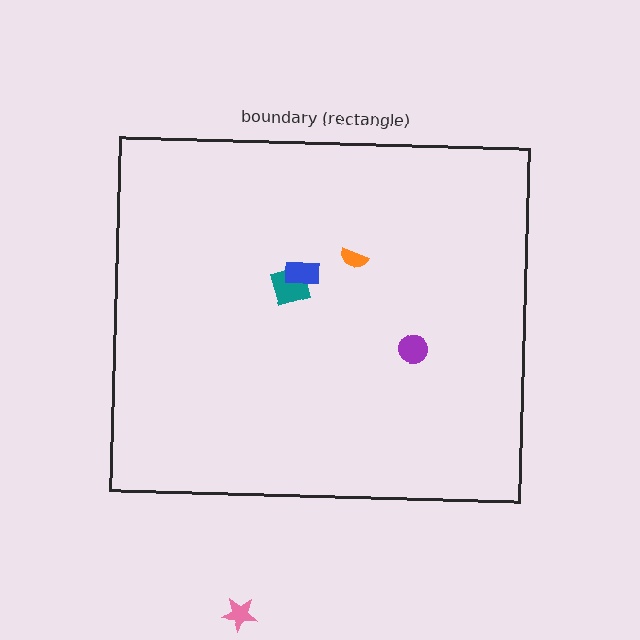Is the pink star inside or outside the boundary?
Outside.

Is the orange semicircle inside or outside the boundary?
Inside.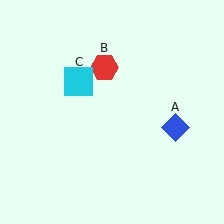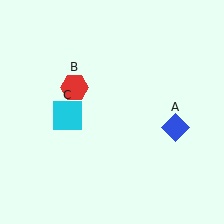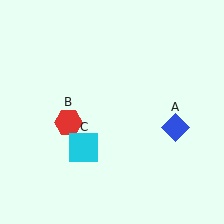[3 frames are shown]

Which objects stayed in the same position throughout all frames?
Blue diamond (object A) remained stationary.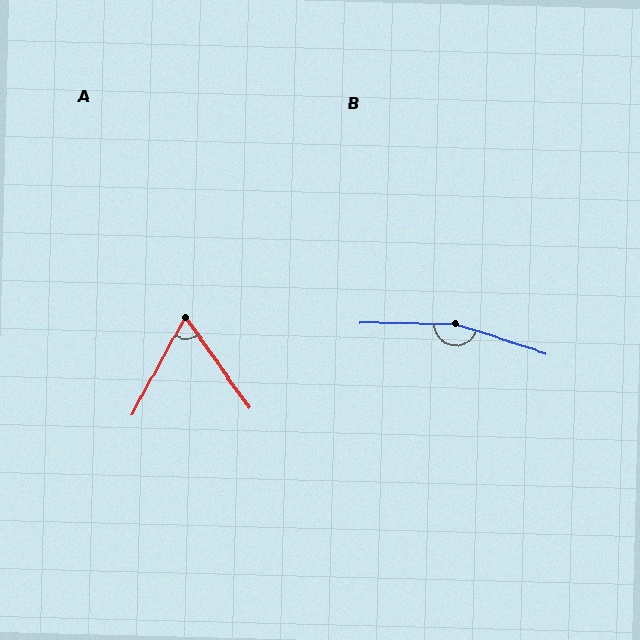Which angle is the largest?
B, at approximately 162 degrees.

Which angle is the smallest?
A, at approximately 64 degrees.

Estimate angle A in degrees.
Approximately 64 degrees.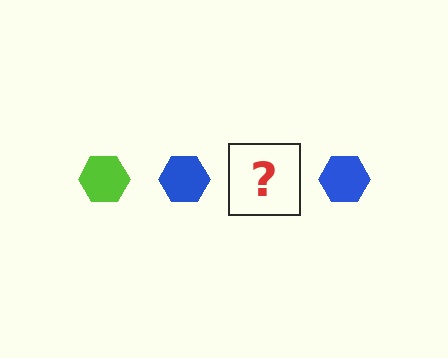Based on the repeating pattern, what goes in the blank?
The blank should be a lime hexagon.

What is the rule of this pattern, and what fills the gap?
The rule is that the pattern cycles through lime, blue hexagons. The gap should be filled with a lime hexagon.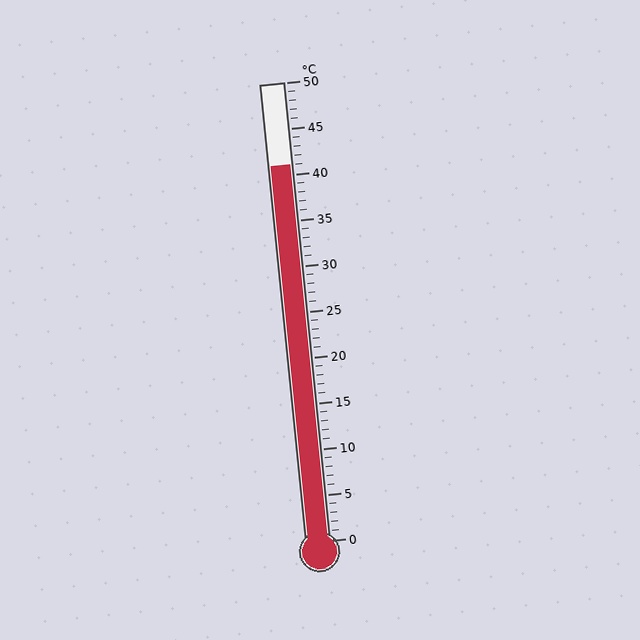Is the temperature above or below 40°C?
The temperature is above 40°C.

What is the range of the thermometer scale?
The thermometer scale ranges from 0°C to 50°C.